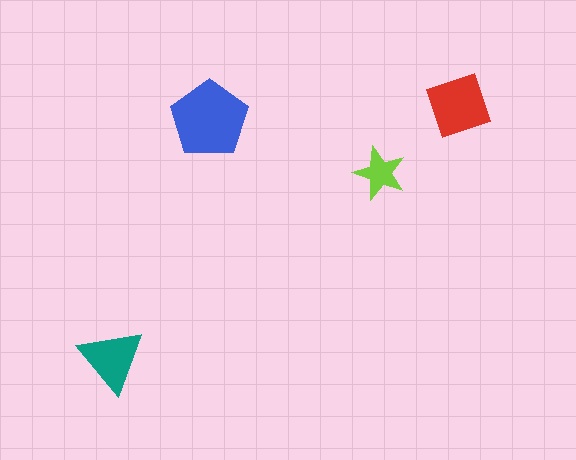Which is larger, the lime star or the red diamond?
The red diamond.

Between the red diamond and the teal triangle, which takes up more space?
The red diamond.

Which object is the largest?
The blue pentagon.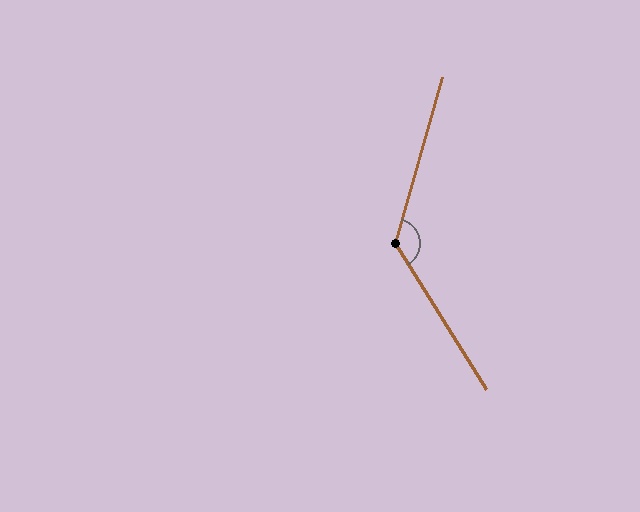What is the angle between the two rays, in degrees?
Approximately 133 degrees.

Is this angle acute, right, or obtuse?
It is obtuse.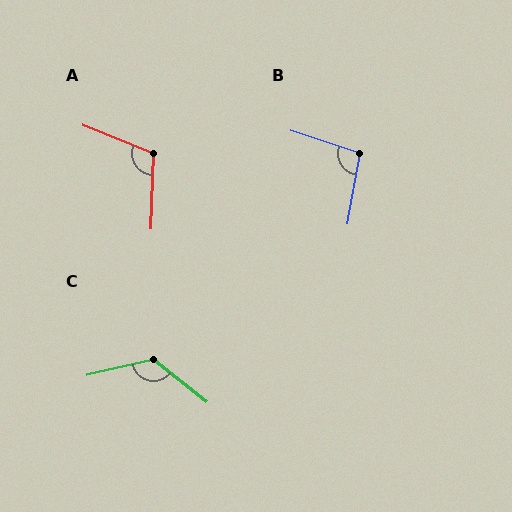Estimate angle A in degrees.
Approximately 110 degrees.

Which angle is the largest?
C, at approximately 128 degrees.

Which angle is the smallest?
B, at approximately 98 degrees.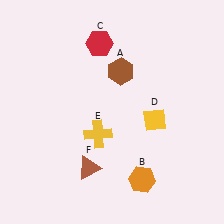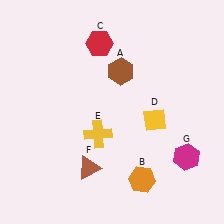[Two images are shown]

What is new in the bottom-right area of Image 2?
A magenta hexagon (G) was added in the bottom-right area of Image 2.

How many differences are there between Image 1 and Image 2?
There is 1 difference between the two images.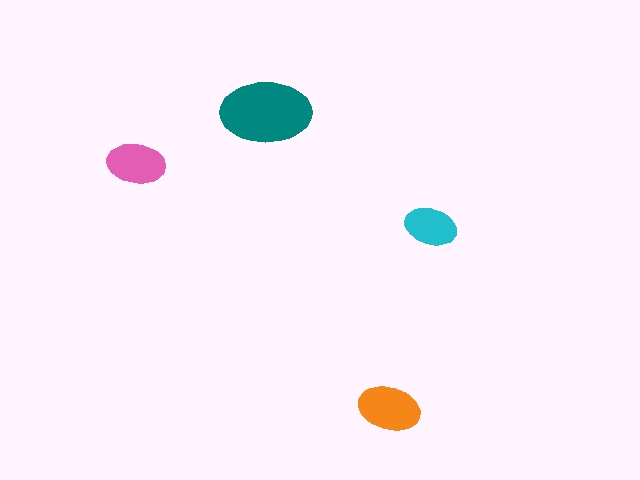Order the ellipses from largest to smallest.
the teal one, the orange one, the pink one, the cyan one.